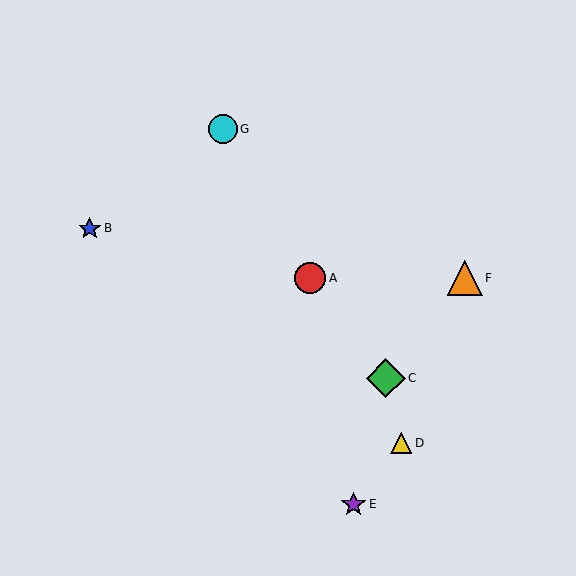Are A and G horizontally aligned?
No, A is at y≈278 and G is at y≈129.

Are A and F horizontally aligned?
Yes, both are at y≈278.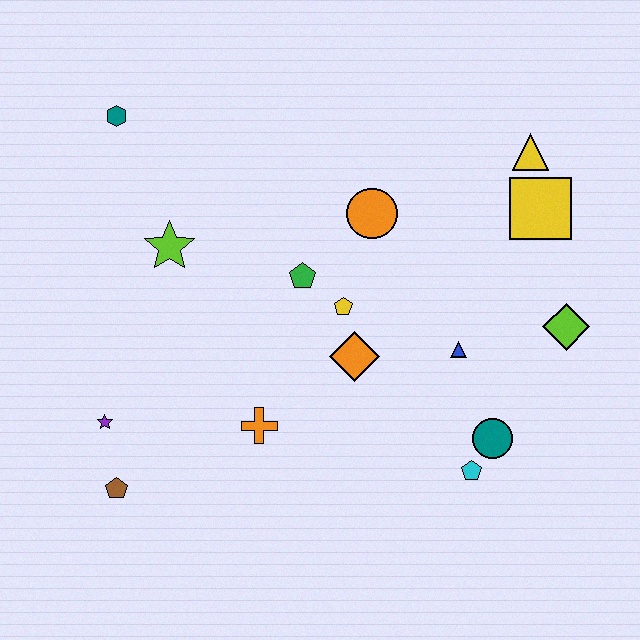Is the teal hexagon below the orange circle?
No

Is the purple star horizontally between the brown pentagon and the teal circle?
No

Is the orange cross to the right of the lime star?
Yes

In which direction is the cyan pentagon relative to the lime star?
The cyan pentagon is to the right of the lime star.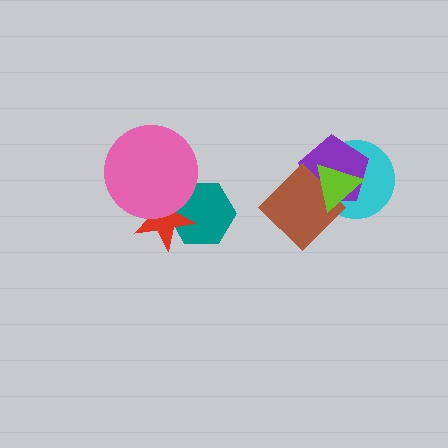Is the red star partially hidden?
Yes, it is partially covered by another shape.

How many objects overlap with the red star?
2 objects overlap with the red star.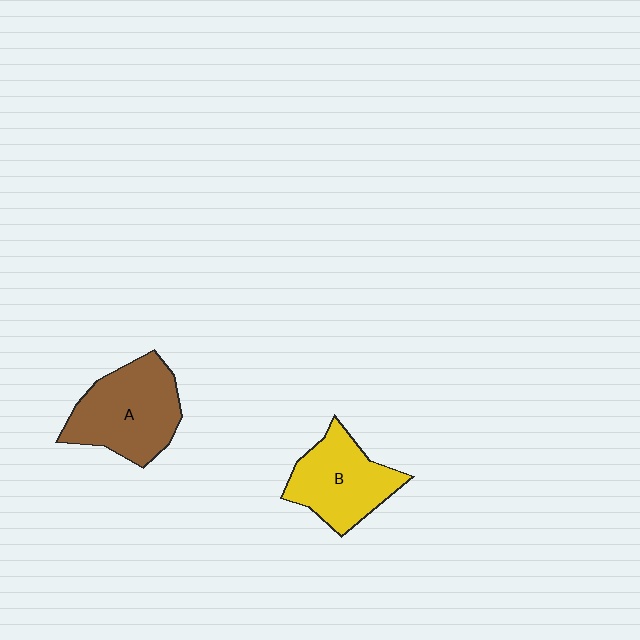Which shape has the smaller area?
Shape B (yellow).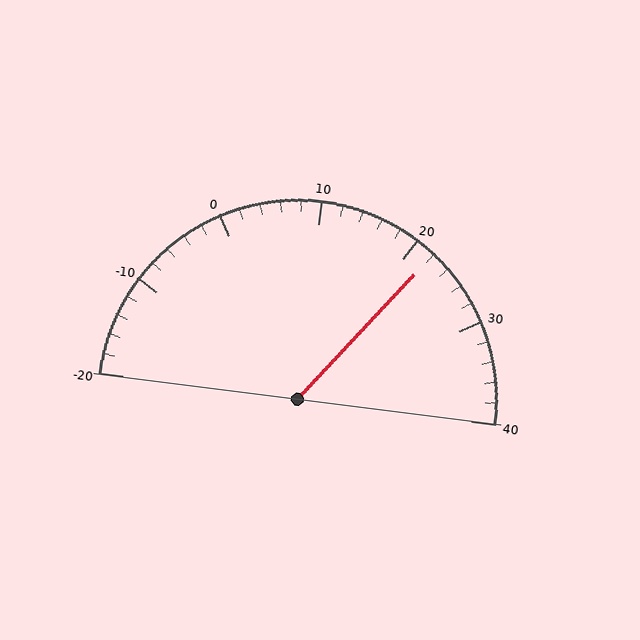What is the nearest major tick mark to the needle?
The nearest major tick mark is 20.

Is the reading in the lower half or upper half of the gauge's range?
The reading is in the upper half of the range (-20 to 40).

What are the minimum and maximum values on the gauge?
The gauge ranges from -20 to 40.